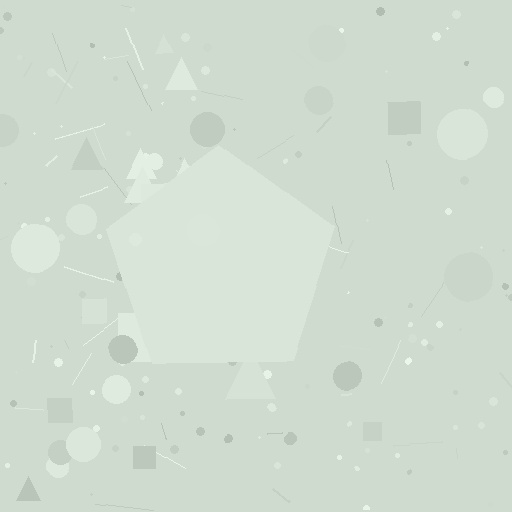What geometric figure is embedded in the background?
A pentagon is embedded in the background.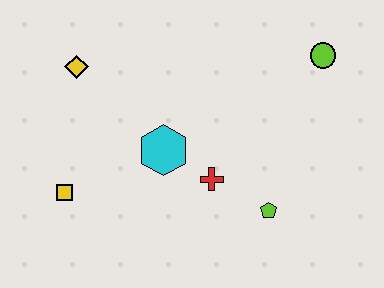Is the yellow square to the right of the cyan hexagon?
No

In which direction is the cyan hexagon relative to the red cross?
The cyan hexagon is to the left of the red cross.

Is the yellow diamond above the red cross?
Yes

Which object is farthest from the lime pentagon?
The yellow diamond is farthest from the lime pentagon.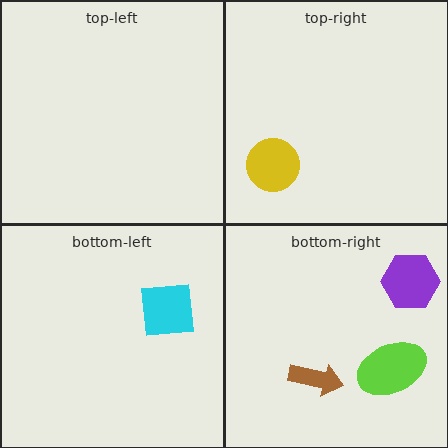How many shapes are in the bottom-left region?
1.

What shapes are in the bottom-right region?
The purple hexagon, the lime ellipse, the brown arrow.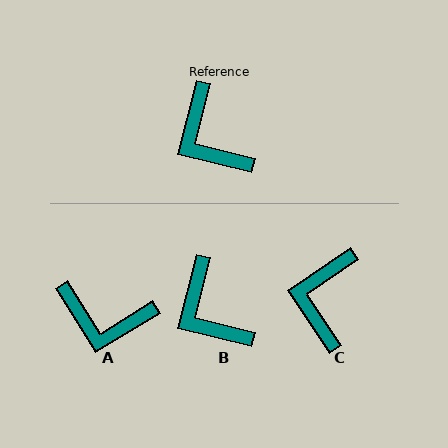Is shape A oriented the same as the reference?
No, it is off by about 45 degrees.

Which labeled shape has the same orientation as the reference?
B.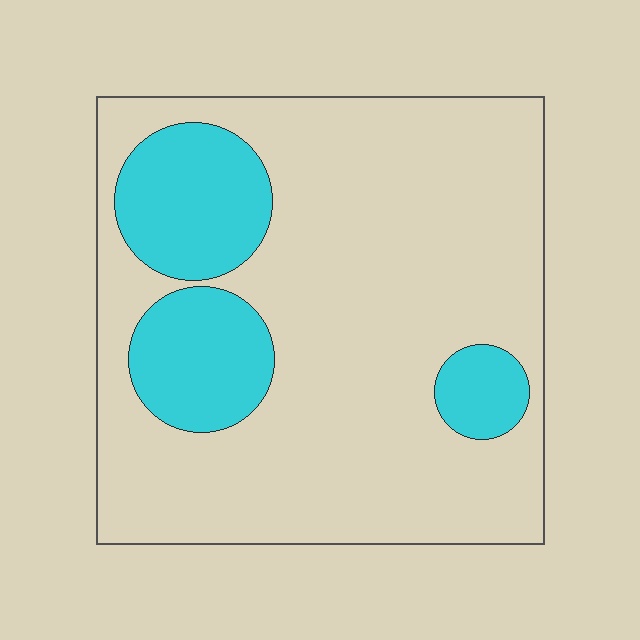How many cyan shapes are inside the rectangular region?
3.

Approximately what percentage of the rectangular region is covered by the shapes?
Approximately 20%.